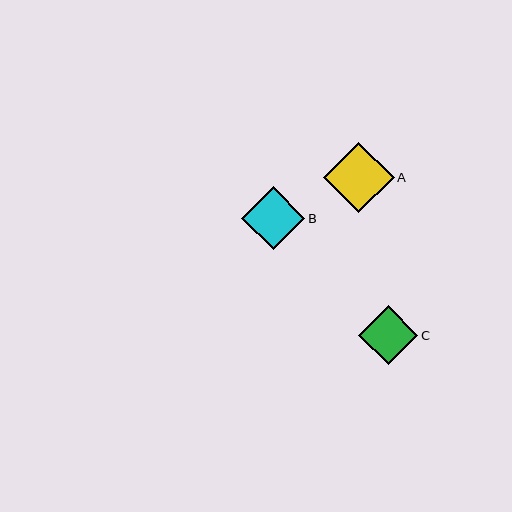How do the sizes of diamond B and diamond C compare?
Diamond B and diamond C are approximately the same size.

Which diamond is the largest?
Diamond A is the largest with a size of approximately 70 pixels.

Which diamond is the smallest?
Diamond C is the smallest with a size of approximately 60 pixels.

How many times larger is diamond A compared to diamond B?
Diamond A is approximately 1.1 times the size of diamond B.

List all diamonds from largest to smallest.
From largest to smallest: A, B, C.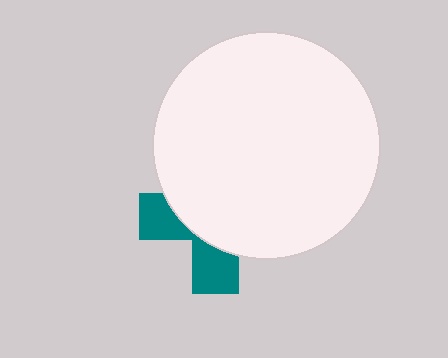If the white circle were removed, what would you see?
You would see the complete teal cross.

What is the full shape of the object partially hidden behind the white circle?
The partially hidden object is a teal cross.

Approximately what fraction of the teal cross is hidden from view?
Roughly 67% of the teal cross is hidden behind the white circle.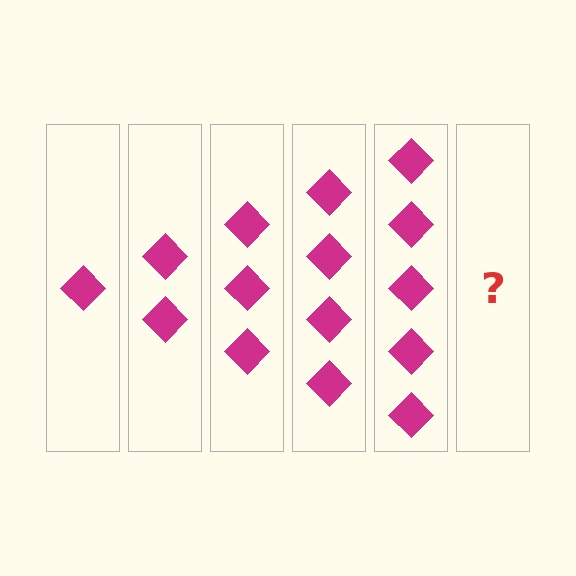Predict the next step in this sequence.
The next step is 6 diamonds.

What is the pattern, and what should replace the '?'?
The pattern is that each step adds one more diamond. The '?' should be 6 diamonds.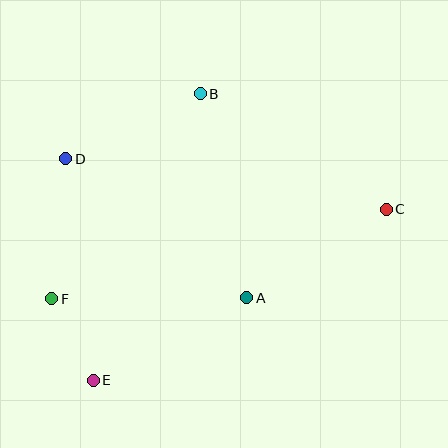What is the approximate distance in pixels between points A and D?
The distance between A and D is approximately 228 pixels.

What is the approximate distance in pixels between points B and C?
The distance between B and C is approximately 219 pixels.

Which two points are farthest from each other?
Points C and F are farthest from each other.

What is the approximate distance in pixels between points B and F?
The distance between B and F is approximately 253 pixels.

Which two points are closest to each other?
Points E and F are closest to each other.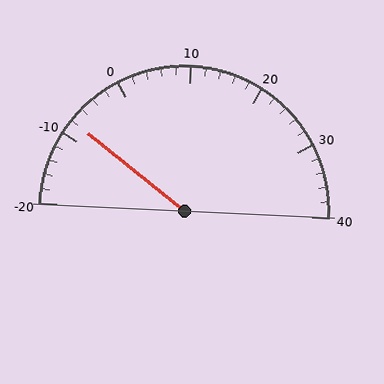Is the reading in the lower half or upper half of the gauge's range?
The reading is in the lower half of the range (-20 to 40).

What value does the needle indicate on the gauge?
The needle indicates approximately -8.